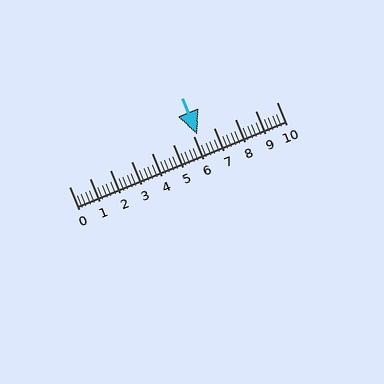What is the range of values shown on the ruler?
The ruler shows values from 0 to 10.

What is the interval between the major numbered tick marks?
The major tick marks are spaced 1 units apart.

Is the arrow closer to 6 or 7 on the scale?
The arrow is closer to 6.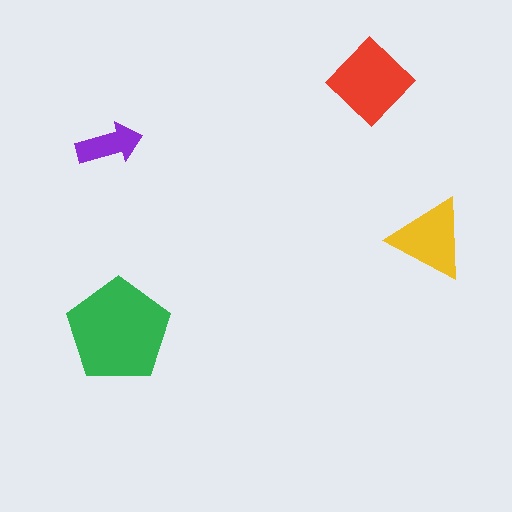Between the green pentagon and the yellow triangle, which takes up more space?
The green pentagon.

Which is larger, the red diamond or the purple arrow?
The red diamond.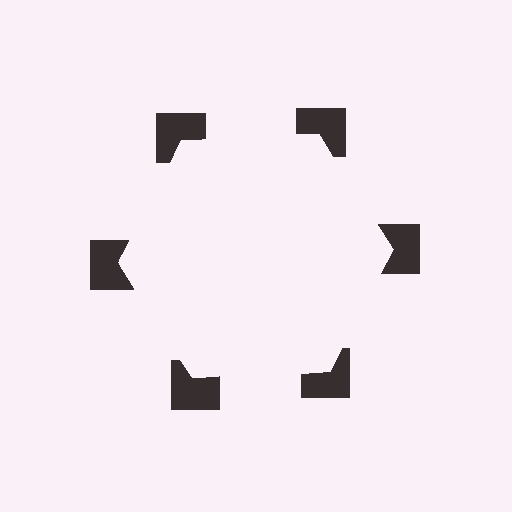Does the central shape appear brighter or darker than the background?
It typically appears slightly brighter than the background, even though no actual brightness change is drawn.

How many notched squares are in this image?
There are 6 — one at each vertex of the illusory hexagon.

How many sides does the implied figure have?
6 sides.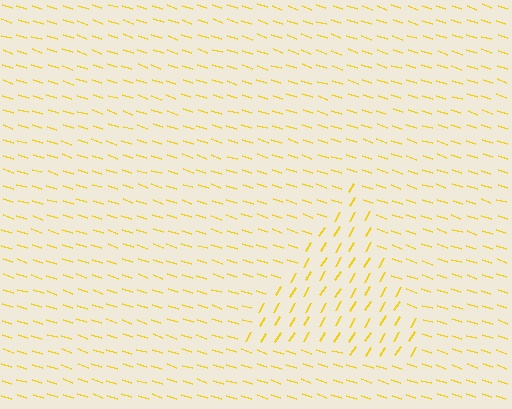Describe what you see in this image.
The image is filled with small yellow line segments. A triangle region in the image has lines oriented differently from the surrounding lines, creating a visible texture boundary.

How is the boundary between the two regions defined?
The boundary is defined purely by a change in line orientation (approximately 76 degrees difference). All lines are the same color and thickness.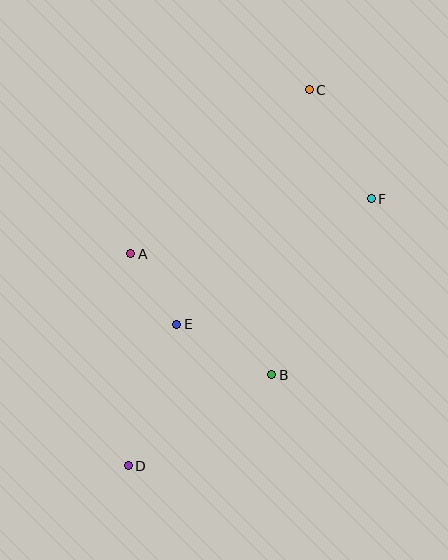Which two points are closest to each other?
Points A and E are closest to each other.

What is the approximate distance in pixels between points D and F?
The distance between D and F is approximately 361 pixels.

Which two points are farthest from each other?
Points C and D are farthest from each other.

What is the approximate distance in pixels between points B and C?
The distance between B and C is approximately 287 pixels.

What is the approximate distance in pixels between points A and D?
The distance between A and D is approximately 212 pixels.